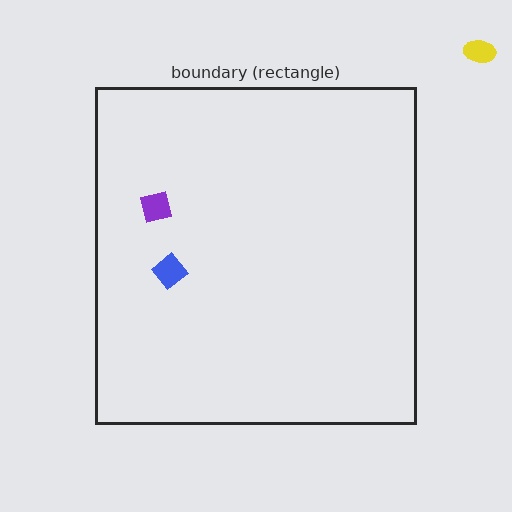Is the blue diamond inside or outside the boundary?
Inside.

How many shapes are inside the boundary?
2 inside, 1 outside.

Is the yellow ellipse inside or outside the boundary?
Outside.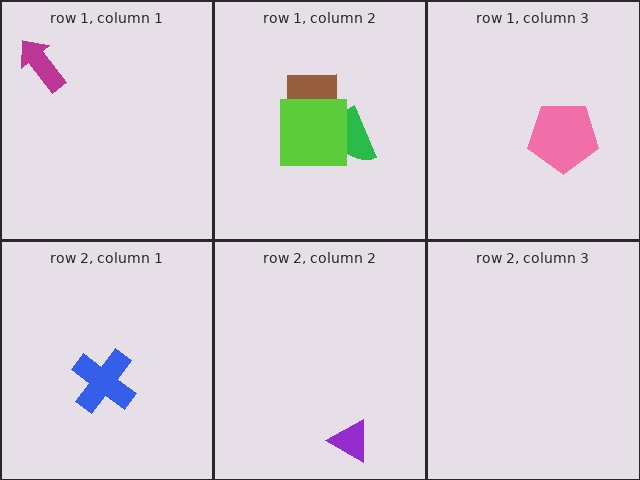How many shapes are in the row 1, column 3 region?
1.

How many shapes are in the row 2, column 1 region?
1.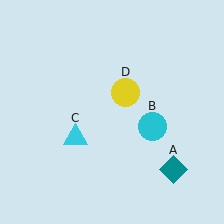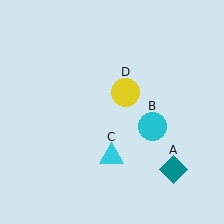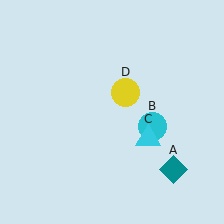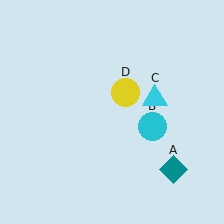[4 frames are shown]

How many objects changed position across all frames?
1 object changed position: cyan triangle (object C).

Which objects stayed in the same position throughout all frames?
Teal diamond (object A) and cyan circle (object B) and yellow circle (object D) remained stationary.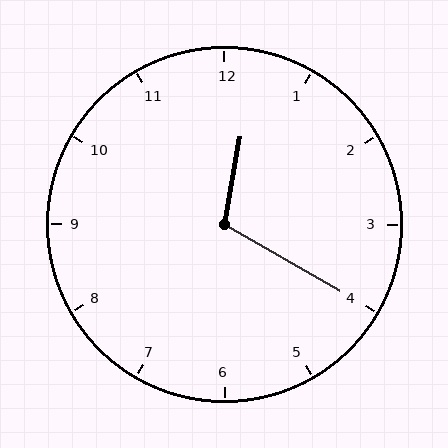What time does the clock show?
12:20.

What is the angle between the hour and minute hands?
Approximately 110 degrees.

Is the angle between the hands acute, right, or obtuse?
It is obtuse.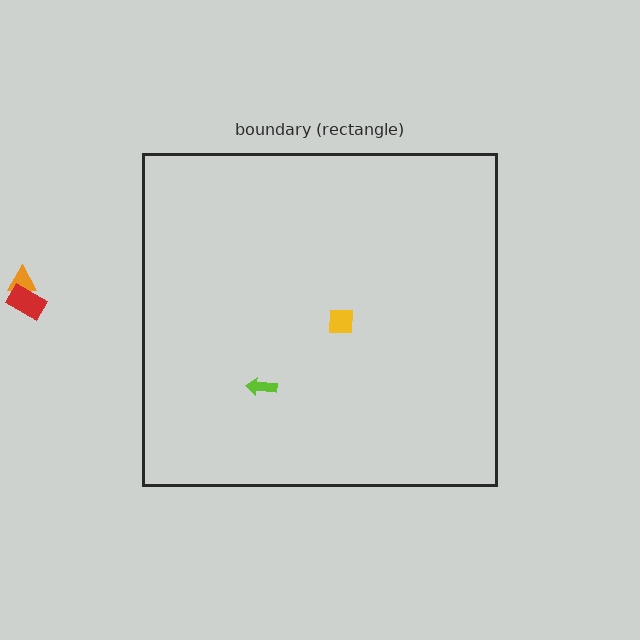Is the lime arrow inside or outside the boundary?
Inside.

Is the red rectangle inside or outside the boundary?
Outside.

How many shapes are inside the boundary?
2 inside, 2 outside.